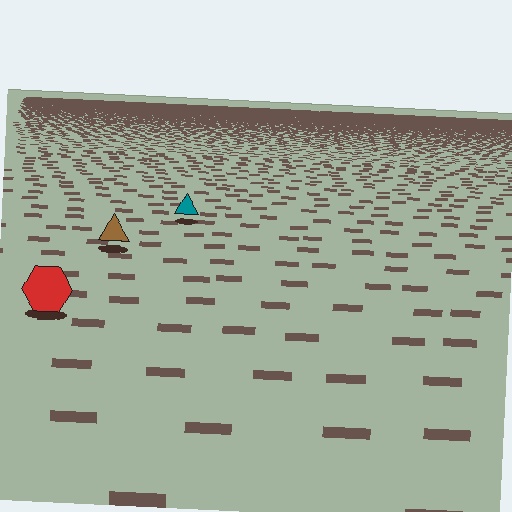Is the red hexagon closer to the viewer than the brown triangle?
Yes. The red hexagon is closer — you can tell from the texture gradient: the ground texture is coarser near it.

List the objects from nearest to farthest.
From nearest to farthest: the red hexagon, the brown triangle, the teal triangle.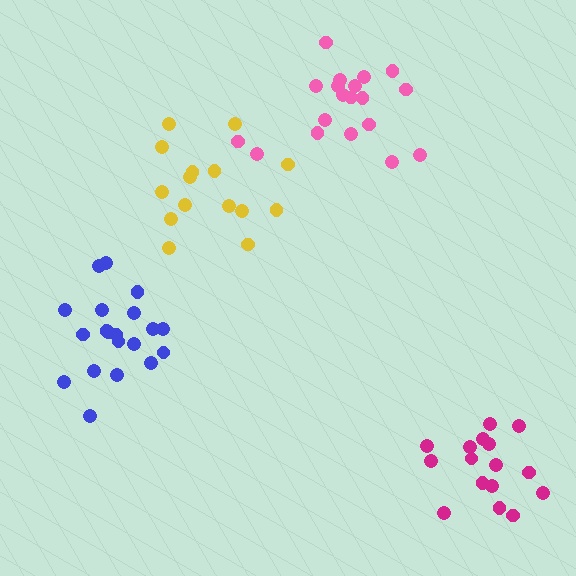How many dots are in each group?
Group 1: 15 dots, Group 2: 19 dots, Group 3: 20 dots, Group 4: 16 dots (70 total).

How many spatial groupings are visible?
There are 4 spatial groupings.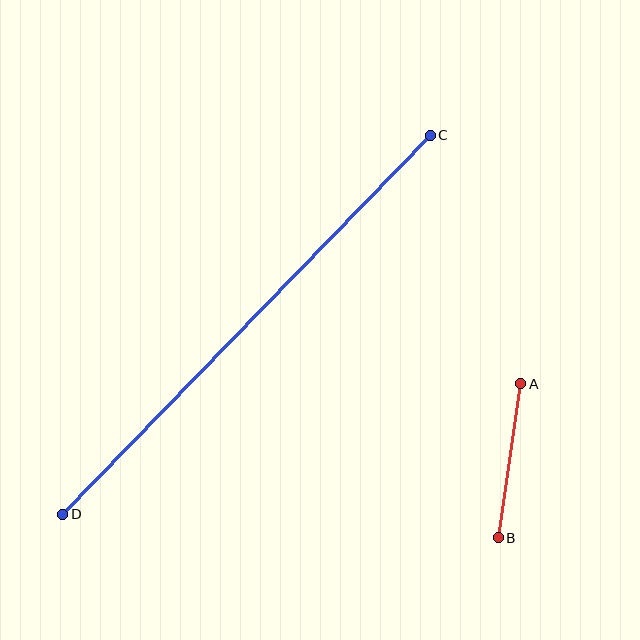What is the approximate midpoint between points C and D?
The midpoint is at approximately (247, 325) pixels.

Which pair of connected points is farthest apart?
Points C and D are farthest apart.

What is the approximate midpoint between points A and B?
The midpoint is at approximately (510, 461) pixels.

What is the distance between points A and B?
The distance is approximately 155 pixels.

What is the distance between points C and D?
The distance is approximately 528 pixels.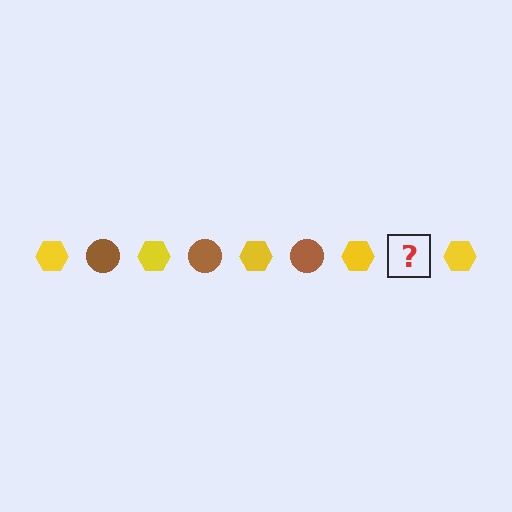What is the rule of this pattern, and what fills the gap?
The rule is that the pattern alternates between yellow hexagon and brown circle. The gap should be filled with a brown circle.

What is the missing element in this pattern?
The missing element is a brown circle.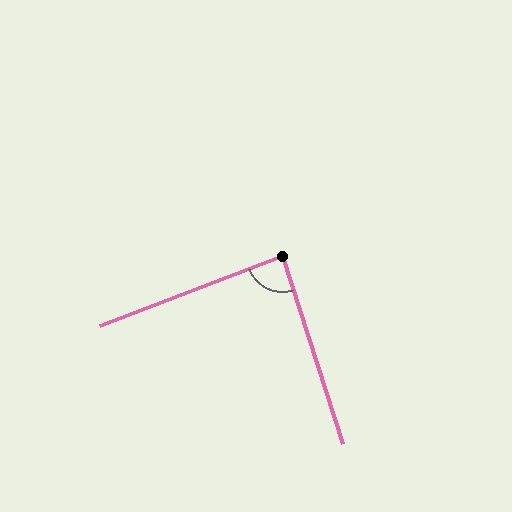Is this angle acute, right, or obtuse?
It is approximately a right angle.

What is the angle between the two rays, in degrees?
Approximately 87 degrees.